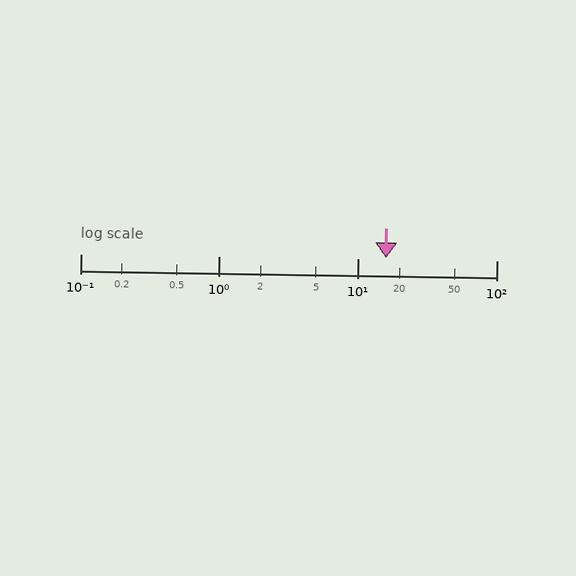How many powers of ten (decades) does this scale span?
The scale spans 3 decades, from 0.1 to 100.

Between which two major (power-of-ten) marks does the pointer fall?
The pointer is between 10 and 100.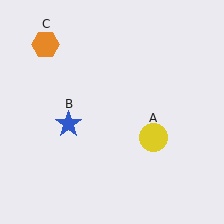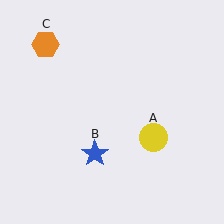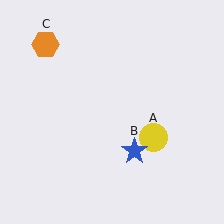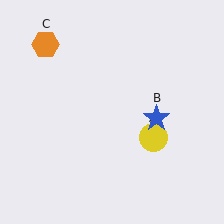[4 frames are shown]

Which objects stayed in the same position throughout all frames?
Yellow circle (object A) and orange hexagon (object C) remained stationary.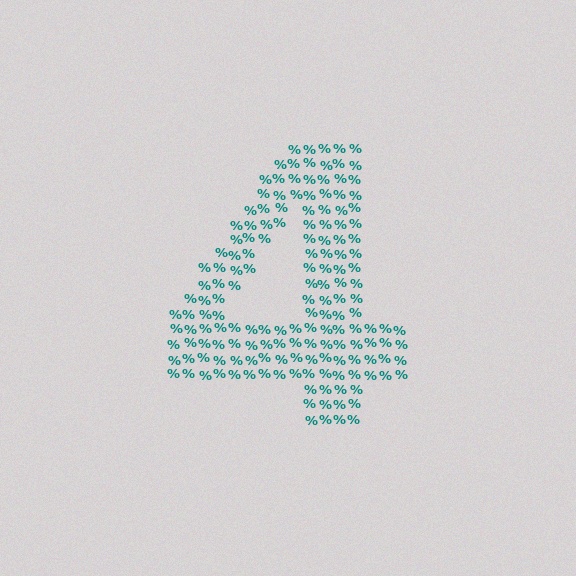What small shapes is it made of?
It is made of small percent signs.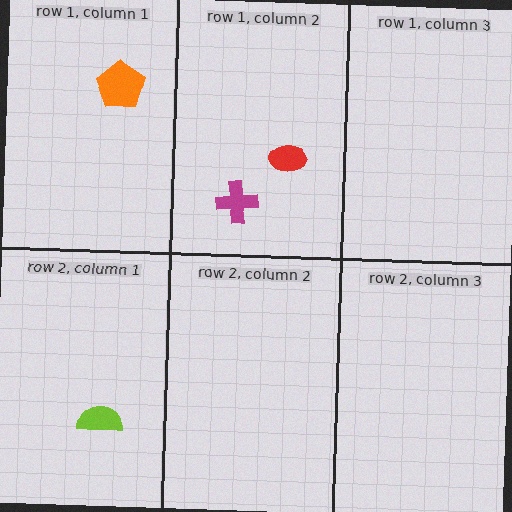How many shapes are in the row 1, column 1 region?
1.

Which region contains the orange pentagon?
The row 1, column 1 region.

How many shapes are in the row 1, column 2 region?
2.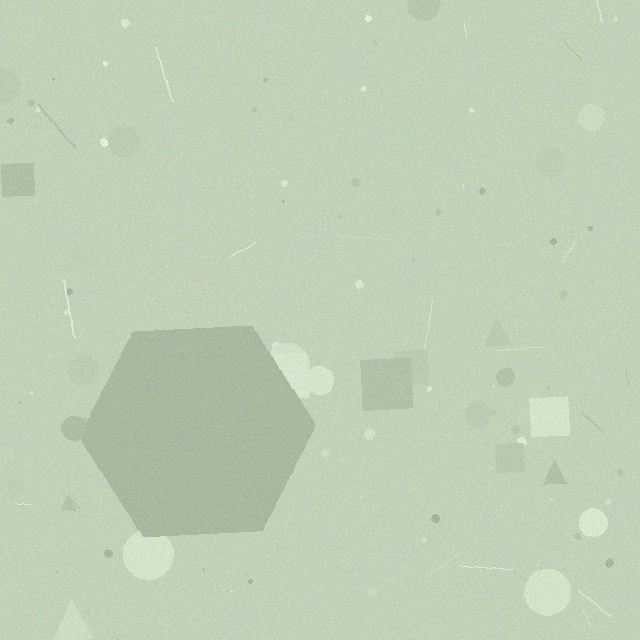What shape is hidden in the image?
A hexagon is hidden in the image.